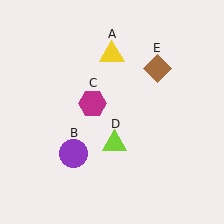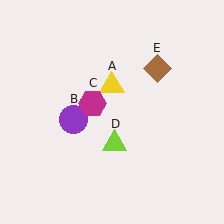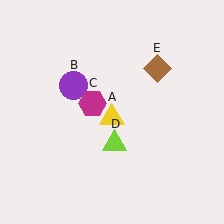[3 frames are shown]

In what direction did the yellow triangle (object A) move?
The yellow triangle (object A) moved down.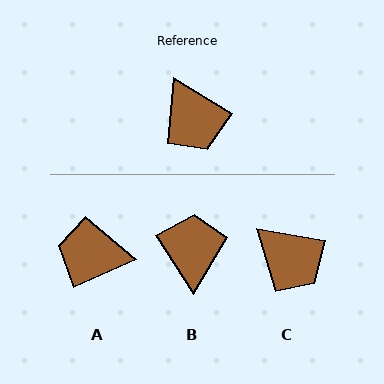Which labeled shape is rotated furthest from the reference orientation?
B, about 154 degrees away.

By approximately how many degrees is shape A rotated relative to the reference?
Approximately 125 degrees clockwise.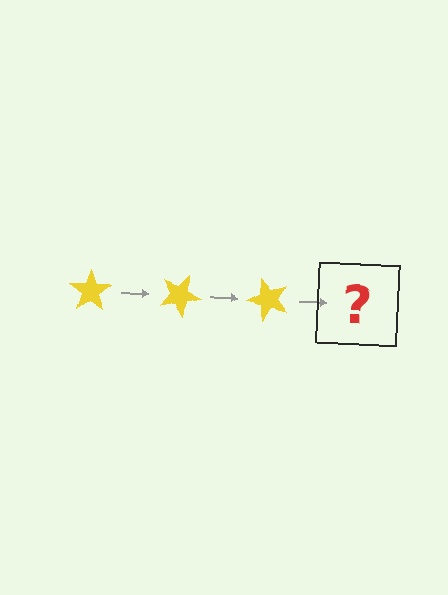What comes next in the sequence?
The next element should be a yellow star rotated 75 degrees.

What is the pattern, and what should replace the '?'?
The pattern is that the star rotates 25 degrees each step. The '?' should be a yellow star rotated 75 degrees.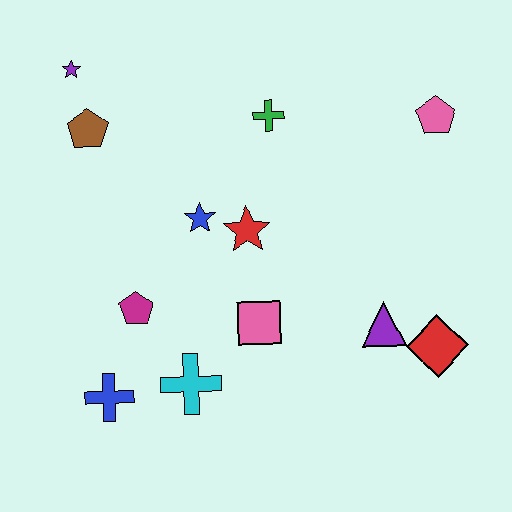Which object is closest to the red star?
The blue star is closest to the red star.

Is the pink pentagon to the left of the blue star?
No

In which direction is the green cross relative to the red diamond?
The green cross is above the red diamond.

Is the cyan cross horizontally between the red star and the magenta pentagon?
Yes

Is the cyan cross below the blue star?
Yes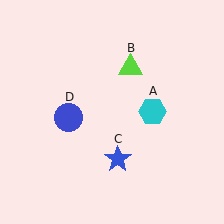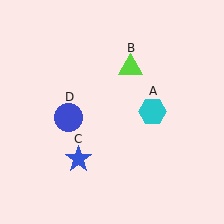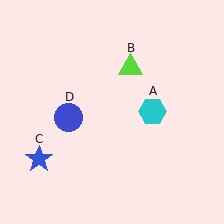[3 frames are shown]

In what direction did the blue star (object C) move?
The blue star (object C) moved left.